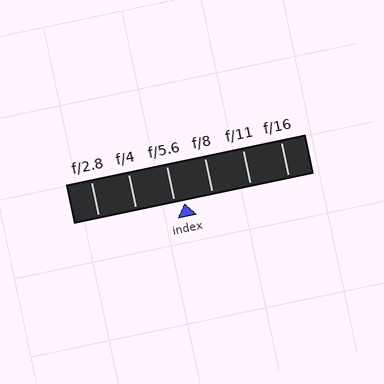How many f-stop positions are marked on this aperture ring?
There are 6 f-stop positions marked.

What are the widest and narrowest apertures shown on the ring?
The widest aperture shown is f/2.8 and the narrowest is f/16.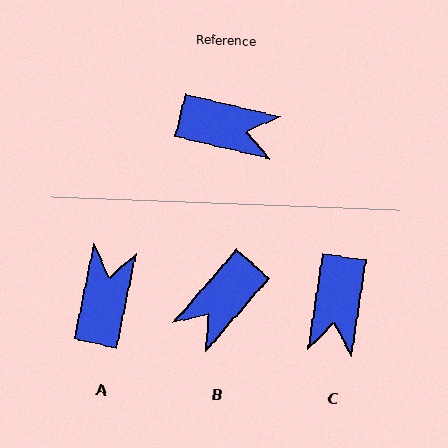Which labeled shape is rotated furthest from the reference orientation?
B, about 118 degrees away.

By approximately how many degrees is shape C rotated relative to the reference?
Approximately 85 degrees clockwise.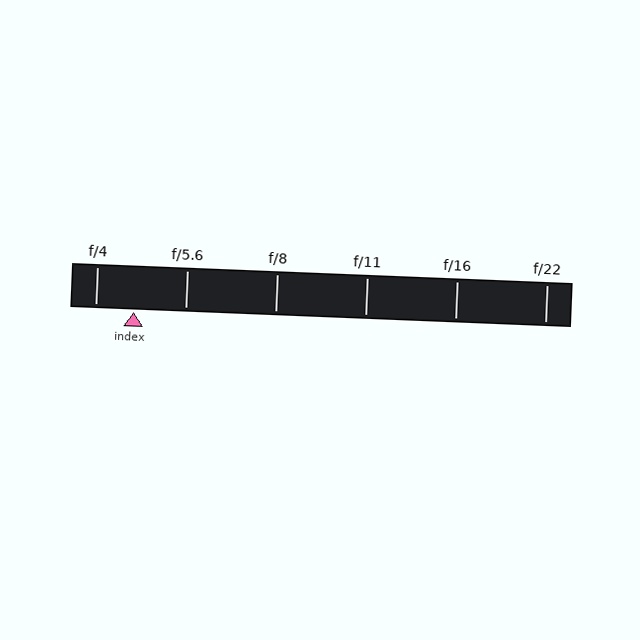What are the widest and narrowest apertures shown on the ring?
The widest aperture shown is f/4 and the narrowest is f/22.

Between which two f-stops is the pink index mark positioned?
The index mark is between f/4 and f/5.6.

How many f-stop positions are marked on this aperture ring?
There are 6 f-stop positions marked.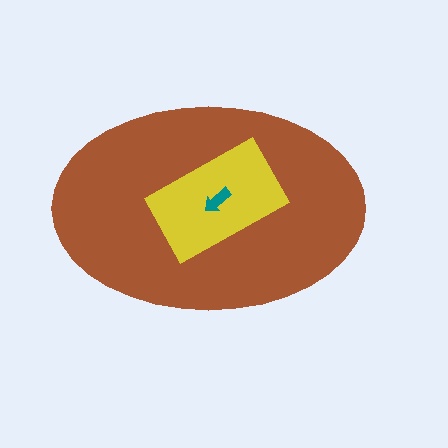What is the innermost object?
The teal arrow.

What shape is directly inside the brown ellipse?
The yellow rectangle.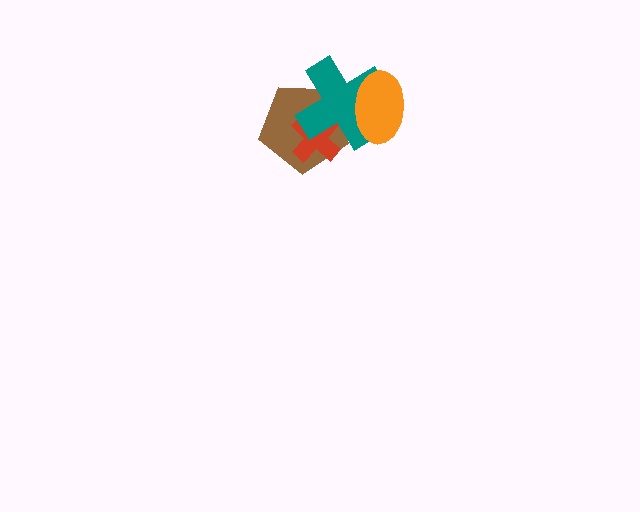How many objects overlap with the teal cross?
3 objects overlap with the teal cross.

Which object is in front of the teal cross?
The orange ellipse is in front of the teal cross.